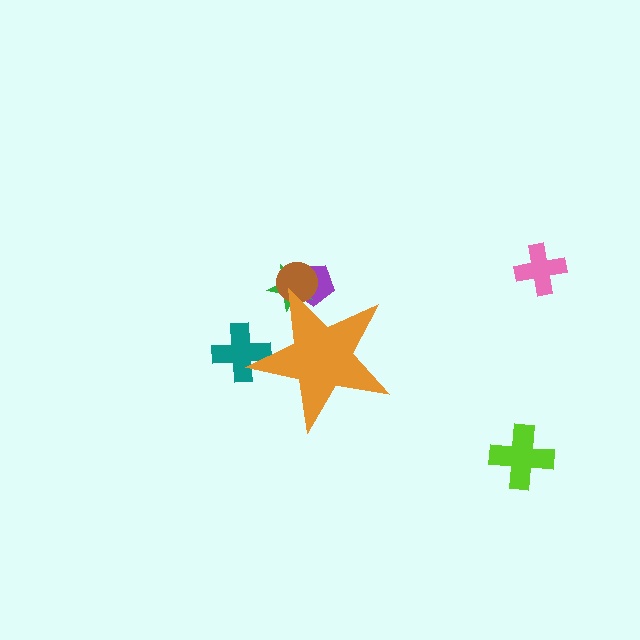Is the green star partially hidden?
Yes, the green star is partially hidden behind the orange star.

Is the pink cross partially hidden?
No, the pink cross is fully visible.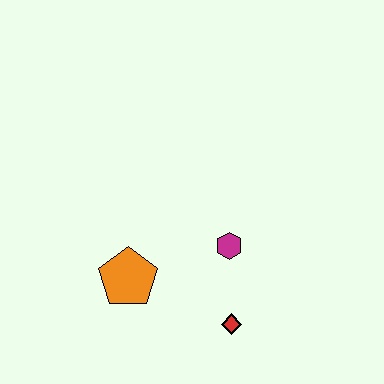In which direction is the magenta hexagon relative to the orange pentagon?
The magenta hexagon is to the right of the orange pentagon.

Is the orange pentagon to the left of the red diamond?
Yes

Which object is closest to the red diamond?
The magenta hexagon is closest to the red diamond.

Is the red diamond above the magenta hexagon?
No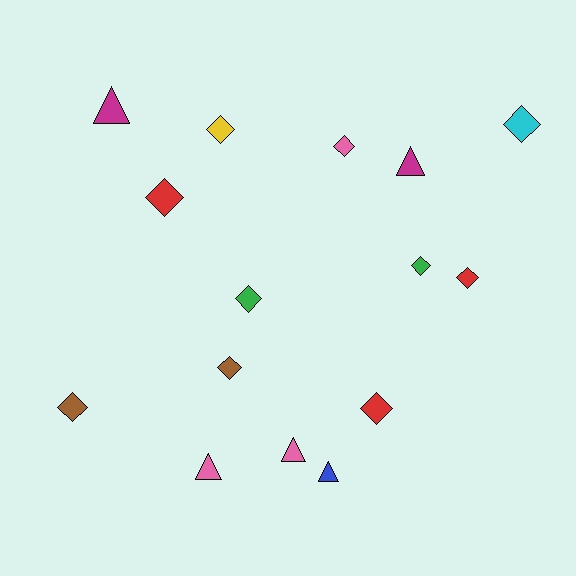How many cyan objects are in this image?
There is 1 cyan object.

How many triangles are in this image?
There are 5 triangles.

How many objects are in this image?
There are 15 objects.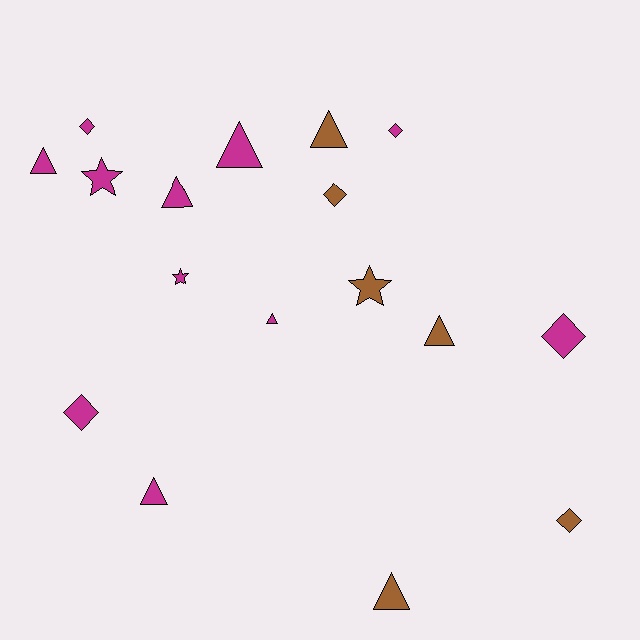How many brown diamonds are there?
There are 2 brown diamonds.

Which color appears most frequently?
Magenta, with 11 objects.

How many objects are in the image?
There are 17 objects.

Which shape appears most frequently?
Triangle, with 8 objects.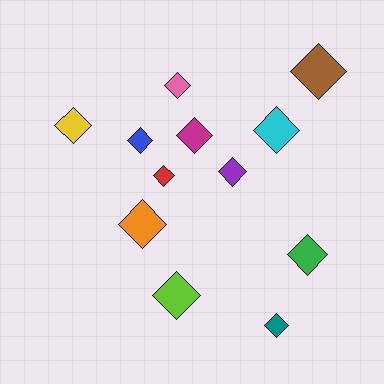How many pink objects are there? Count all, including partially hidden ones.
There is 1 pink object.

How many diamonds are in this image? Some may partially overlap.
There are 12 diamonds.